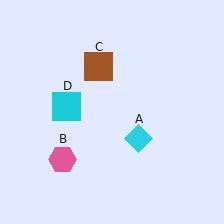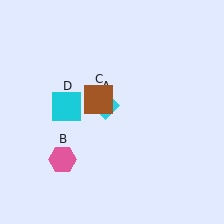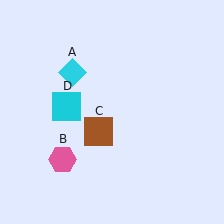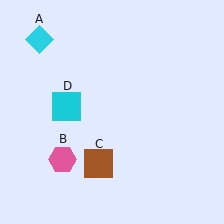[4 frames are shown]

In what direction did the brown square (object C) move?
The brown square (object C) moved down.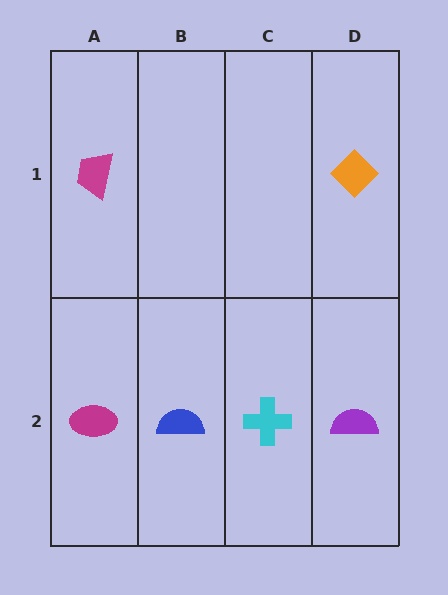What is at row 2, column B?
A blue semicircle.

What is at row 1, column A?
A magenta trapezoid.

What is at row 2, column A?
A magenta ellipse.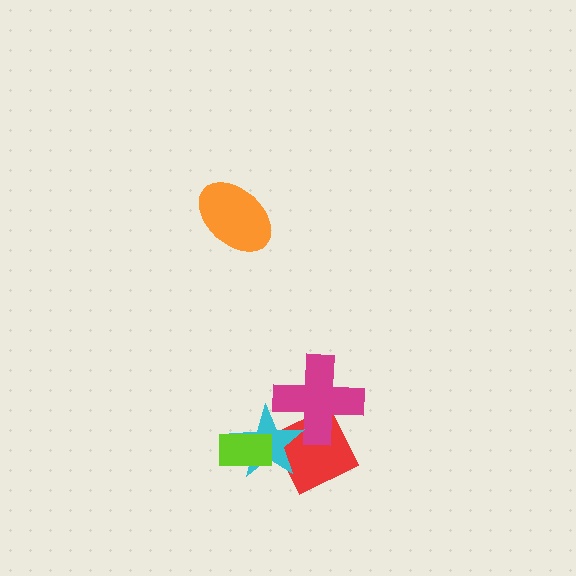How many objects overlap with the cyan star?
3 objects overlap with the cyan star.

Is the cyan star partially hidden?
Yes, it is partially covered by another shape.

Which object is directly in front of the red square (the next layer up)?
The magenta cross is directly in front of the red square.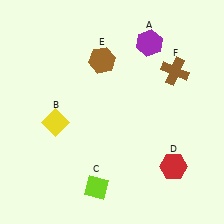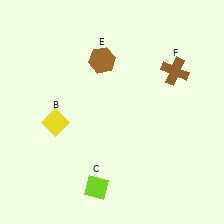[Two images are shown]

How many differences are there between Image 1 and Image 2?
There are 2 differences between the two images.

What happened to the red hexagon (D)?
The red hexagon (D) was removed in Image 2. It was in the bottom-right area of Image 1.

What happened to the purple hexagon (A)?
The purple hexagon (A) was removed in Image 2. It was in the top-right area of Image 1.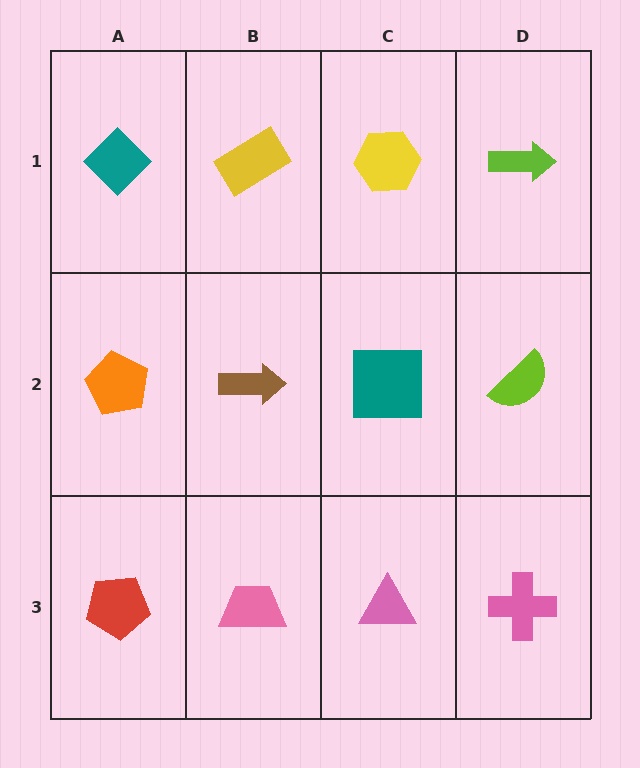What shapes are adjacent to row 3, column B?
A brown arrow (row 2, column B), a red pentagon (row 3, column A), a pink triangle (row 3, column C).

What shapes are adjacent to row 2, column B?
A yellow rectangle (row 1, column B), a pink trapezoid (row 3, column B), an orange pentagon (row 2, column A), a teal square (row 2, column C).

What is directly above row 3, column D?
A lime semicircle.